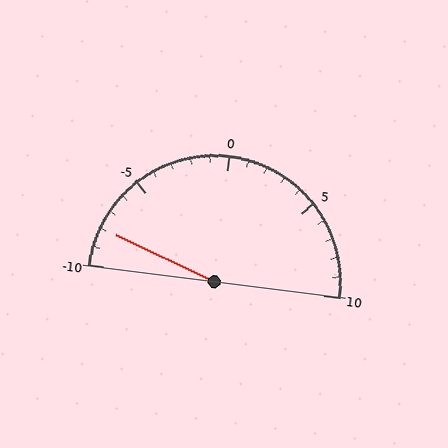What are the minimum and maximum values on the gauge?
The gauge ranges from -10 to 10.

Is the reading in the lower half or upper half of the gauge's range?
The reading is in the lower half of the range (-10 to 10).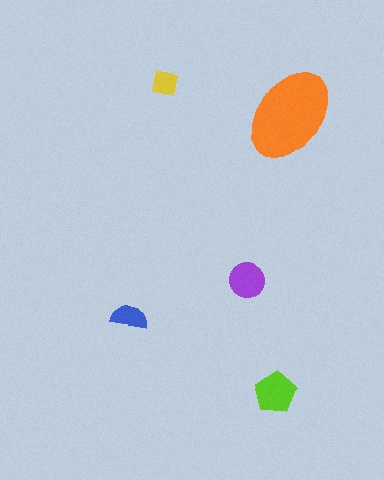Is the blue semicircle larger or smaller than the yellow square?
Larger.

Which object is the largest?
The orange ellipse.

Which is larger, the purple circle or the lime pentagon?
The lime pentagon.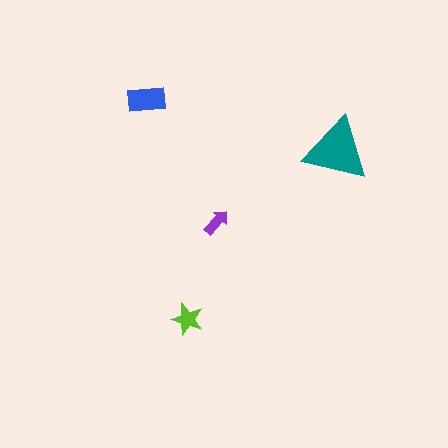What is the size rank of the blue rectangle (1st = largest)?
2nd.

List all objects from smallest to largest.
The purple arrow, the lime star, the blue rectangle, the teal triangle.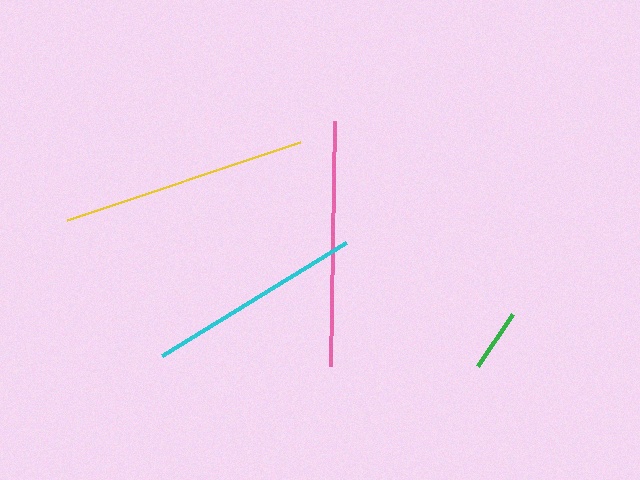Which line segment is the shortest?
The green line is the shortest at approximately 63 pixels.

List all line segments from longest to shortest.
From longest to shortest: yellow, pink, cyan, green.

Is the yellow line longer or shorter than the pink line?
The yellow line is longer than the pink line.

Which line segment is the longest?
The yellow line is the longest at approximately 246 pixels.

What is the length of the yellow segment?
The yellow segment is approximately 246 pixels long.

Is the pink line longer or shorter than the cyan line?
The pink line is longer than the cyan line.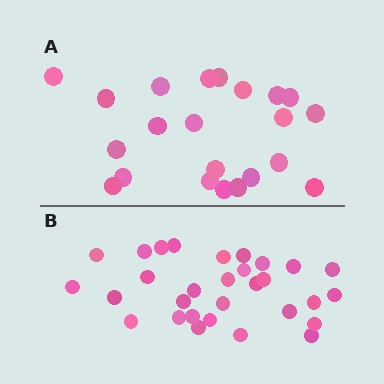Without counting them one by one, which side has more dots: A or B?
Region B (the bottom region) has more dots.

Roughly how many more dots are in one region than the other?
Region B has roughly 8 or so more dots than region A.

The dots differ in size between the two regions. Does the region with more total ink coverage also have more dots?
No. Region A has more total ink coverage because its dots are larger, but region B actually contains more individual dots. Total area can be misleading — the number of items is what matters here.